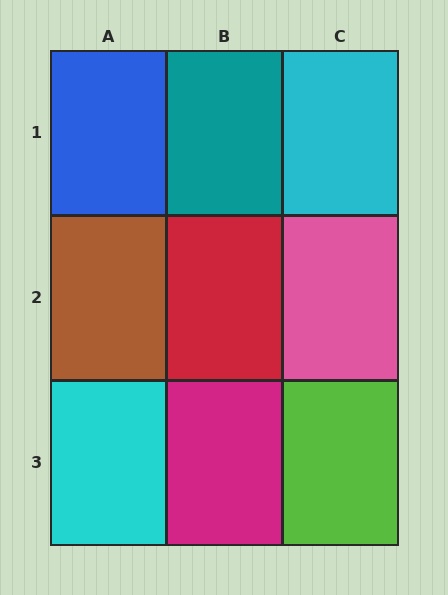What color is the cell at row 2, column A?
Brown.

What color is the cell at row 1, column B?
Teal.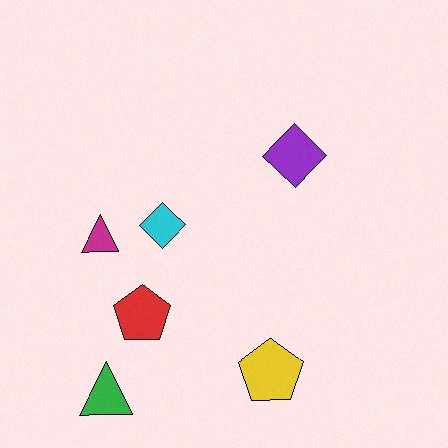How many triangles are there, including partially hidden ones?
There are 2 triangles.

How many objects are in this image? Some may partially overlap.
There are 6 objects.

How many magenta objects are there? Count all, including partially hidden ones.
There is 1 magenta object.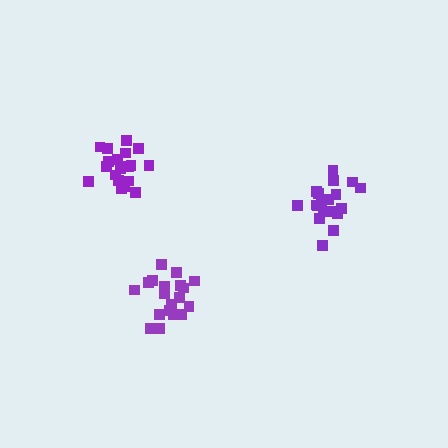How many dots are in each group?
Group 1: 19 dots, Group 2: 19 dots, Group 3: 19 dots (57 total).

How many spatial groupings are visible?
There are 3 spatial groupings.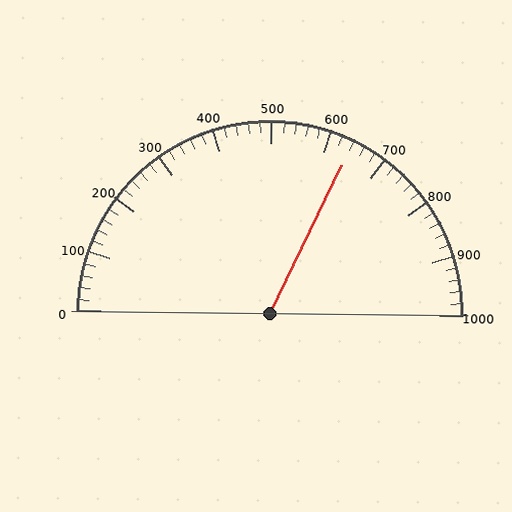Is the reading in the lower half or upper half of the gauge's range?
The reading is in the upper half of the range (0 to 1000).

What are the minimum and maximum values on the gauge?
The gauge ranges from 0 to 1000.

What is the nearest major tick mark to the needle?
The nearest major tick mark is 600.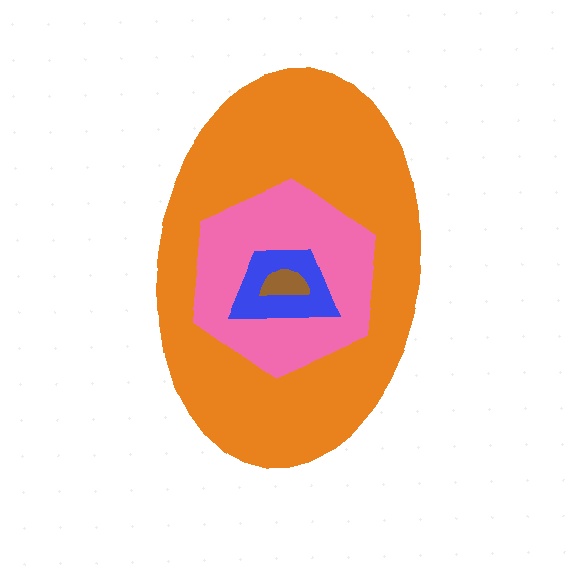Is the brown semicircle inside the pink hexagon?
Yes.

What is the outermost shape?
The orange ellipse.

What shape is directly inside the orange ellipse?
The pink hexagon.